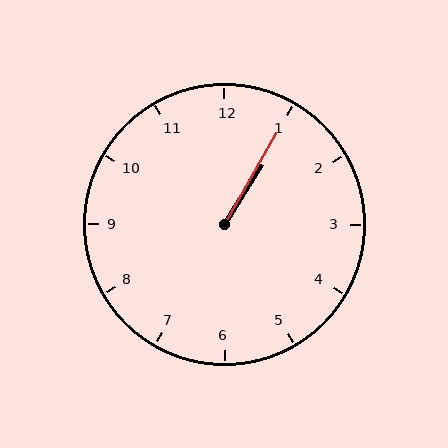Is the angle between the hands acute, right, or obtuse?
It is acute.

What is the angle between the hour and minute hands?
Approximately 2 degrees.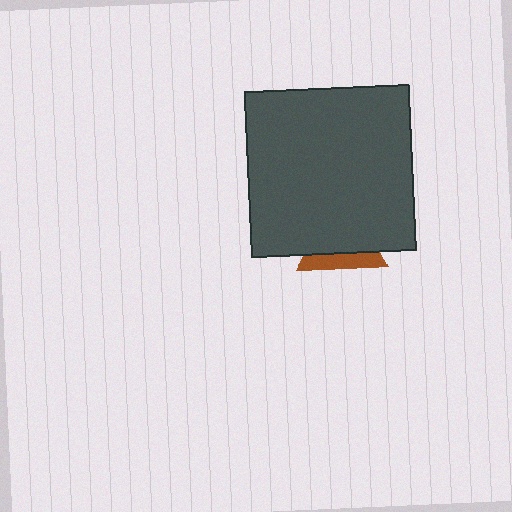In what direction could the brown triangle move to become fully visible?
The brown triangle could move down. That would shift it out from behind the dark gray rectangle entirely.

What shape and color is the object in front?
The object in front is a dark gray rectangle.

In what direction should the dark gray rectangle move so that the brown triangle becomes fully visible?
The dark gray rectangle should move up. That is the shortest direction to clear the overlap and leave the brown triangle fully visible.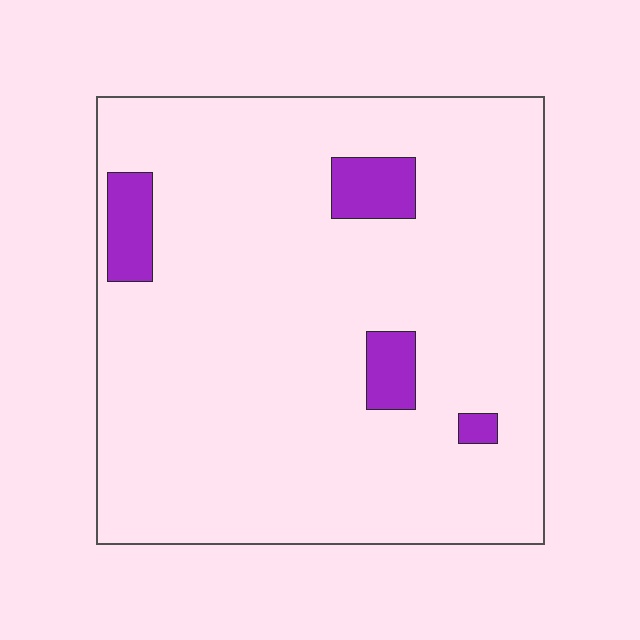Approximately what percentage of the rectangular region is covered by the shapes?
Approximately 10%.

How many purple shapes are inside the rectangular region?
4.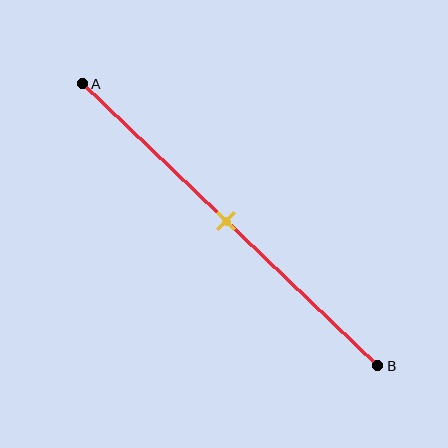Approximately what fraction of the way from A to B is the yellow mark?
The yellow mark is approximately 50% of the way from A to B.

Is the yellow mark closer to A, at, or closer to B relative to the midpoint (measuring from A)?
The yellow mark is approximately at the midpoint of segment AB.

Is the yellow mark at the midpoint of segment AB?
Yes, the mark is approximately at the midpoint.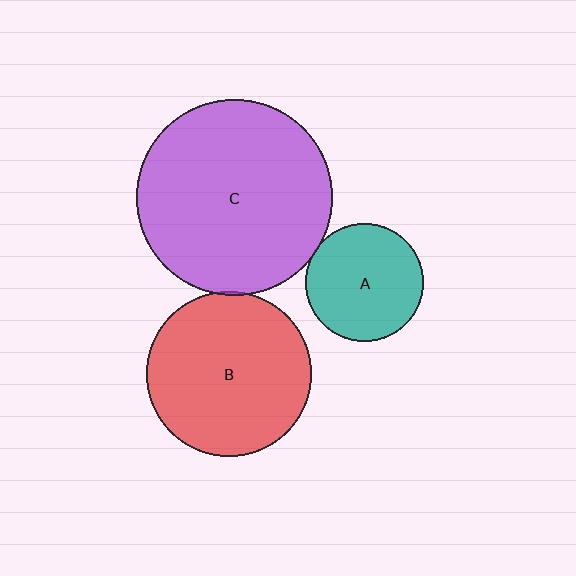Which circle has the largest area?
Circle C (purple).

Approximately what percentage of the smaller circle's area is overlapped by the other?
Approximately 5%.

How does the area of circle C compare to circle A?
Approximately 2.7 times.